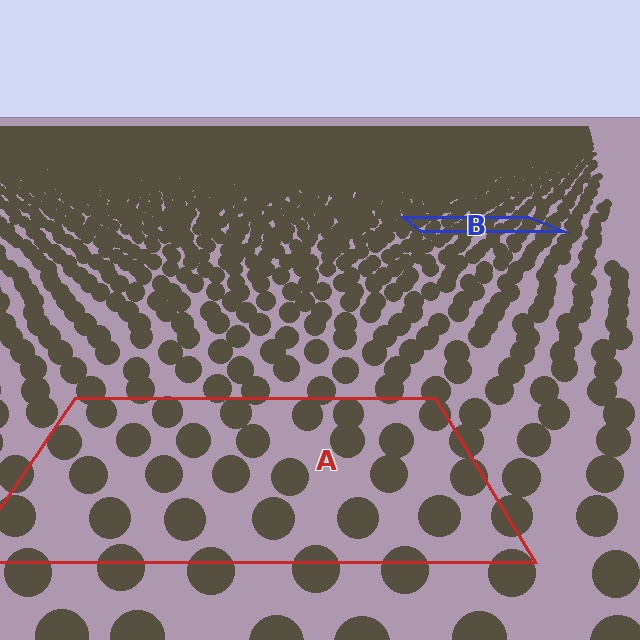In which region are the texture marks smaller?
The texture marks are smaller in region B, because it is farther away.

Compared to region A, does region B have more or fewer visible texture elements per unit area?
Region B has more texture elements per unit area — they are packed more densely because it is farther away.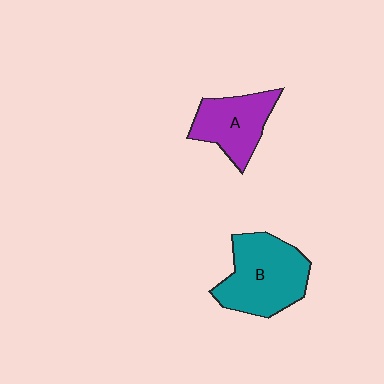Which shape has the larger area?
Shape B (teal).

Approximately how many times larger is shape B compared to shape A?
Approximately 1.4 times.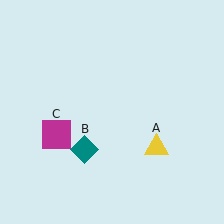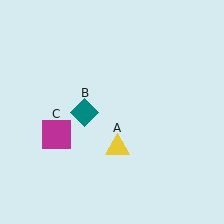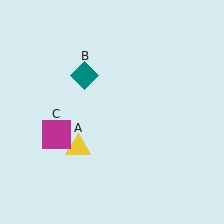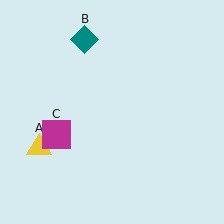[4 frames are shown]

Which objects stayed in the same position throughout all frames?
Magenta square (object C) remained stationary.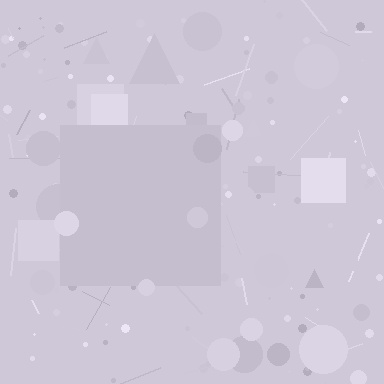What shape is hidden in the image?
A square is hidden in the image.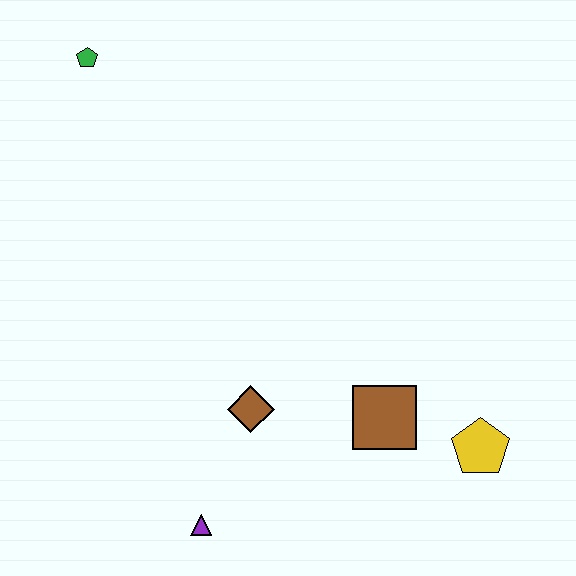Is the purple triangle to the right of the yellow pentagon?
No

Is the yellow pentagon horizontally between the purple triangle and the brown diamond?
No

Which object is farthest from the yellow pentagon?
The green pentagon is farthest from the yellow pentagon.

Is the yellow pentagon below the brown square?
Yes